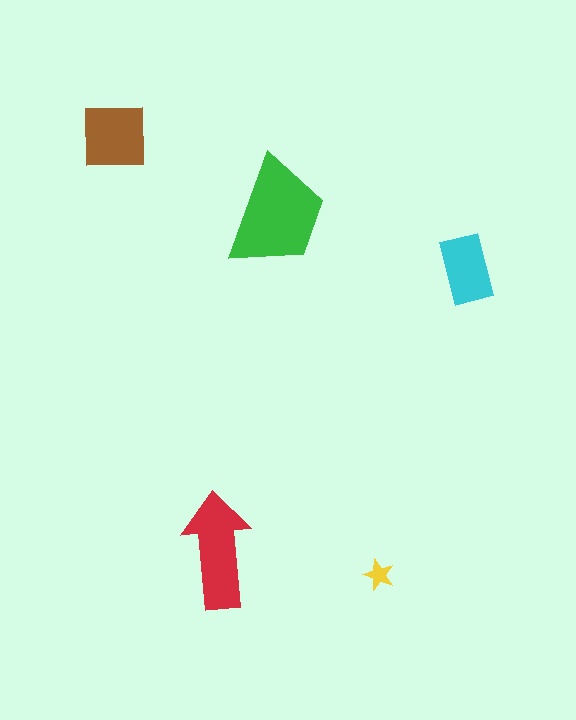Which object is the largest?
The green trapezoid.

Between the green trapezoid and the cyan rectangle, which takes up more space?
The green trapezoid.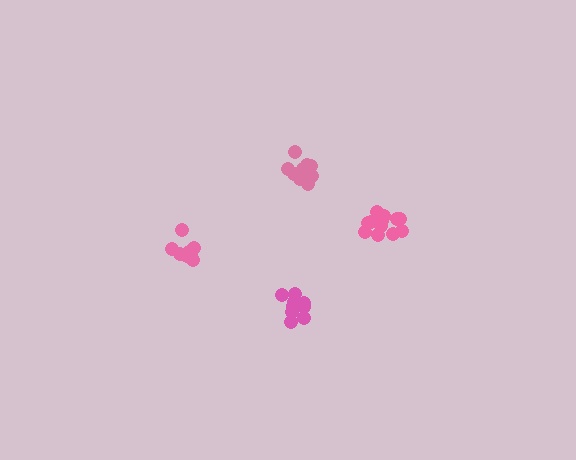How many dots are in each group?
Group 1: 8 dots, Group 2: 13 dots, Group 3: 11 dots, Group 4: 9 dots (41 total).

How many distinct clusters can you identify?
There are 4 distinct clusters.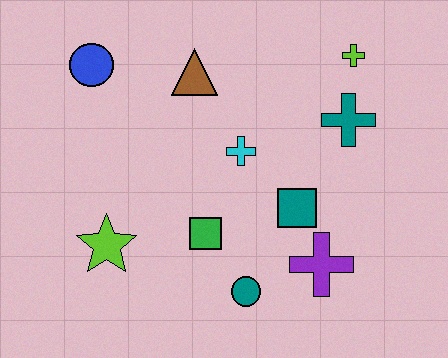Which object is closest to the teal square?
The purple cross is closest to the teal square.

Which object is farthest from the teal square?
The blue circle is farthest from the teal square.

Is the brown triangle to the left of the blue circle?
No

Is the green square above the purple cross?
Yes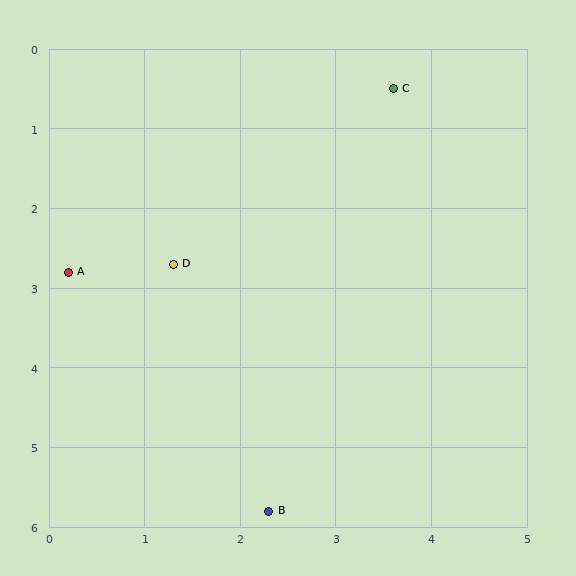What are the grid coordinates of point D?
Point D is at approximately (1.3, 2.7).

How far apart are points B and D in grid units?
Points B and D are about 3.3 grid units apart.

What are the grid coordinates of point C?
Point C is at approximately (3.6, 0.5).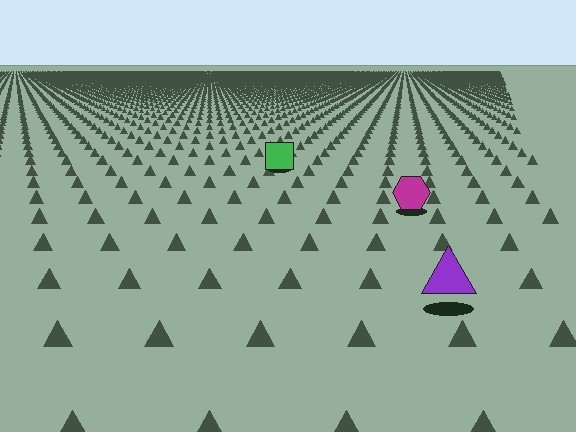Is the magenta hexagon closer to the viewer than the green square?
Yes. The magenta hexagon is closer — you can tell from the texture gradient: the ground texture is coarser near it.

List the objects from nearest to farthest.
From nearest to farthest: the purple triangle, the magenta hexagon, the green square.